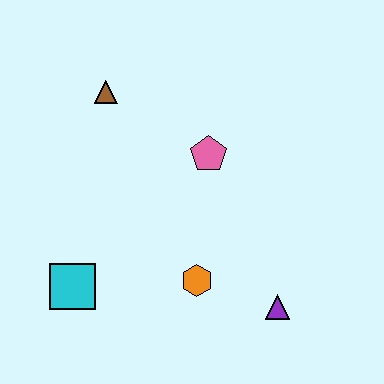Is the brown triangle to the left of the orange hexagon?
Yes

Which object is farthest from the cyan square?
The purple triangle is farthest from the cyan square.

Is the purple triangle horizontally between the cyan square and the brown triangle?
No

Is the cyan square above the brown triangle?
No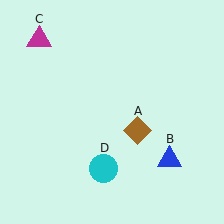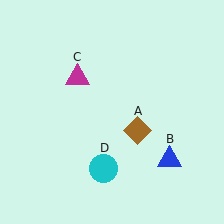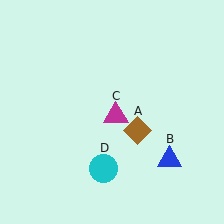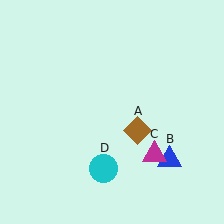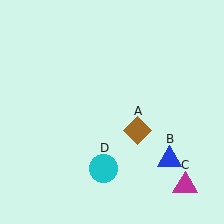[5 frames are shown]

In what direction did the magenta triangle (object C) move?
The magenta triangle (object C) moved down and to the right.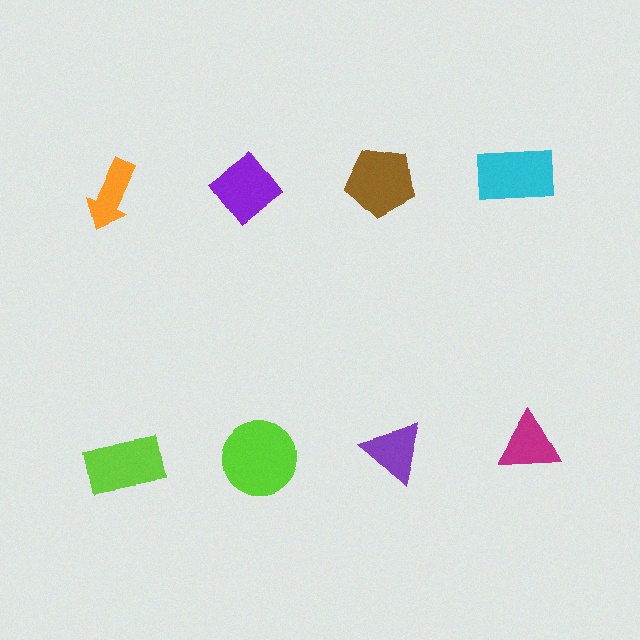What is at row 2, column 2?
A lime circle.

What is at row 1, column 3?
A brown pentagon.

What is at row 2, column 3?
A purple triangle.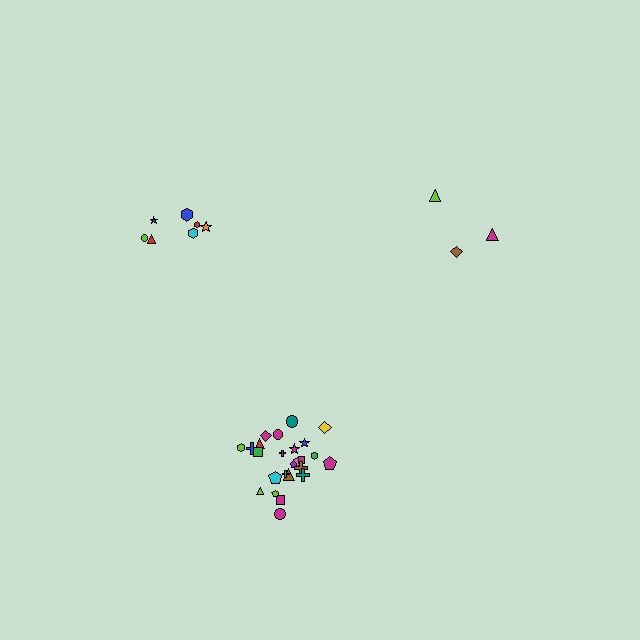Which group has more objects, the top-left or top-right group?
The top-left group.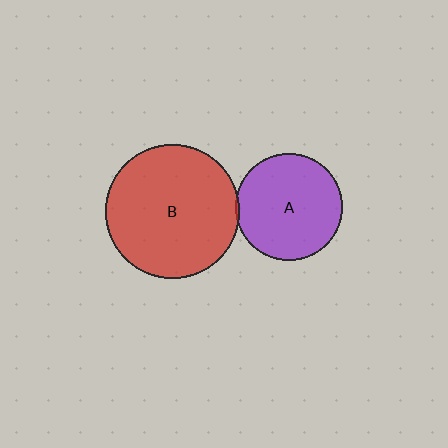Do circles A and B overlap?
Yes.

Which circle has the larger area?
Circle B (red).